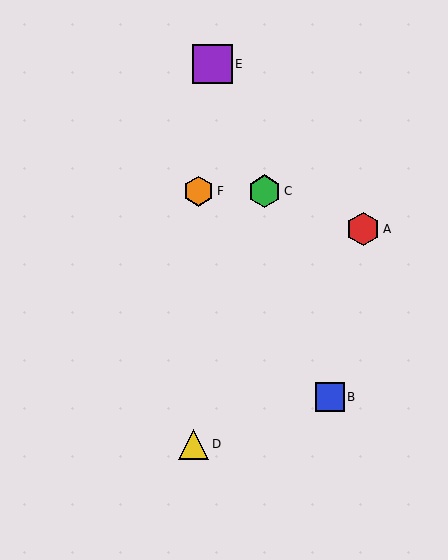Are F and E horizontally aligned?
No, F is at y≈191 and E is at y≈64.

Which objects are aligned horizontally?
Objects C, F are aligned horizontally.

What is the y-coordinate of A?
Object A is at y≈229.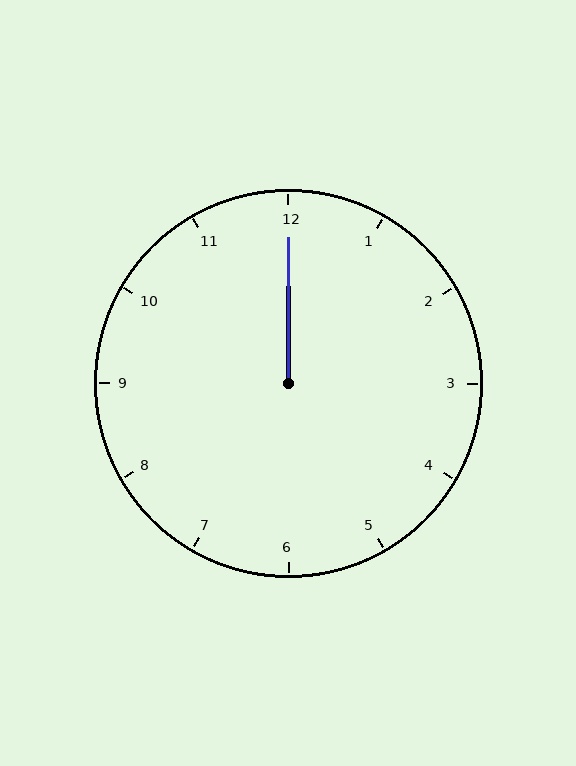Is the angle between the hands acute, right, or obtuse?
It is acute.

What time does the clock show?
12:00.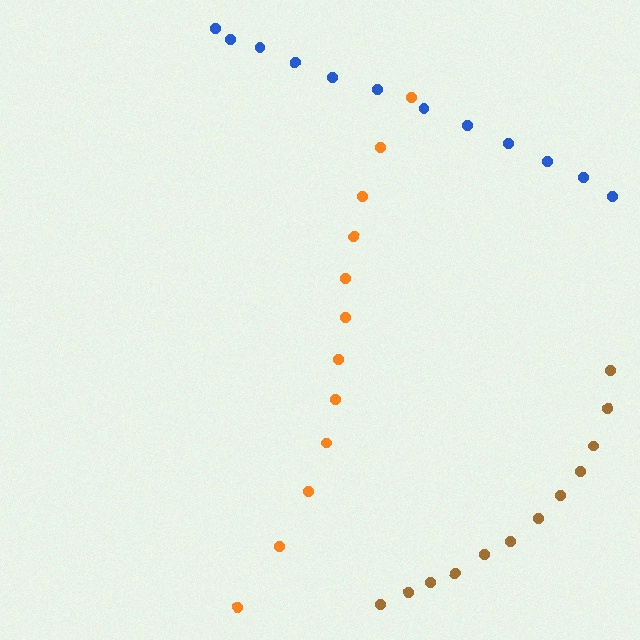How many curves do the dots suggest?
There are 3 distinct paths.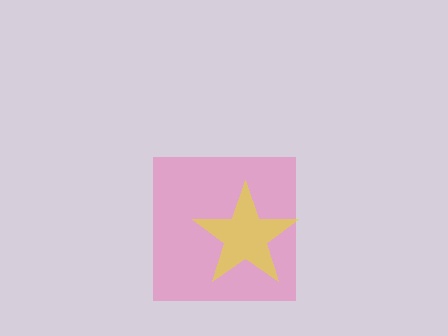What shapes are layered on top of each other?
The layered shapes are: a pink square, a yellow star.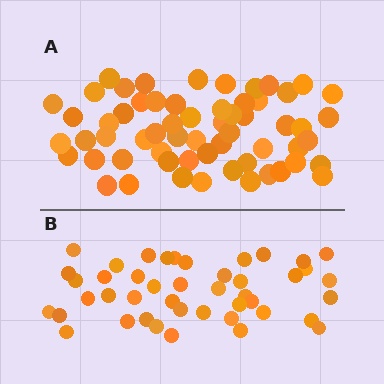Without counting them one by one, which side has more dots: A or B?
Region A (the top region) has more dots.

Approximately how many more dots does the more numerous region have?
Region A has approximately 15 more dots than region B.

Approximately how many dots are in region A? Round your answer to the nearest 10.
About 60 dots.